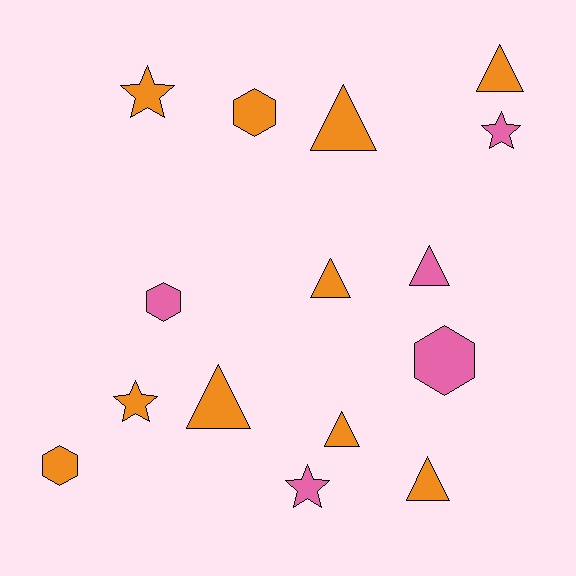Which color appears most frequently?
Orange, with 10 objects.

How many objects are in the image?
There are 15 objects.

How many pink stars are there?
There are 2 pink stars.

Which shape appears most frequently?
Triangle, with 7 objects.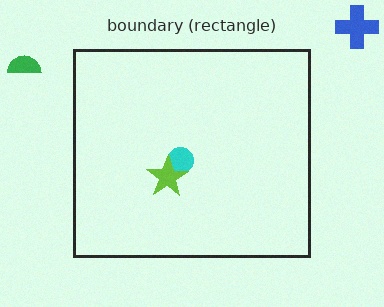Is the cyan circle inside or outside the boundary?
Inside.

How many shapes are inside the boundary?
2 inside, 2 outside.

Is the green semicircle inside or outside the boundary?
Outside.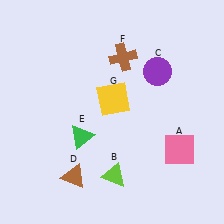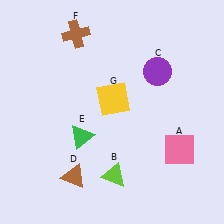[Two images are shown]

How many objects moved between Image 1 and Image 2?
1 object moved between the two images.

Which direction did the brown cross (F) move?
The brown cross (F) moved left.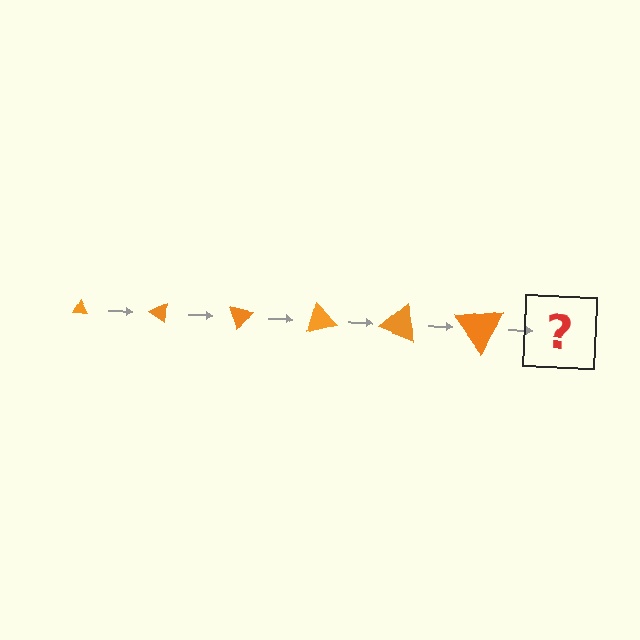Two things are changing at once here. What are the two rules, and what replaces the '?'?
The two rules are that the triangle grows larger each step and it rotates 35 degrees each step. The '?' should be a triangle, larger than the previous one and rotated 210 degrees from the start.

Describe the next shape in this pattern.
It should be a triangle, larger than the previous one and rotated 210 degrees from the start.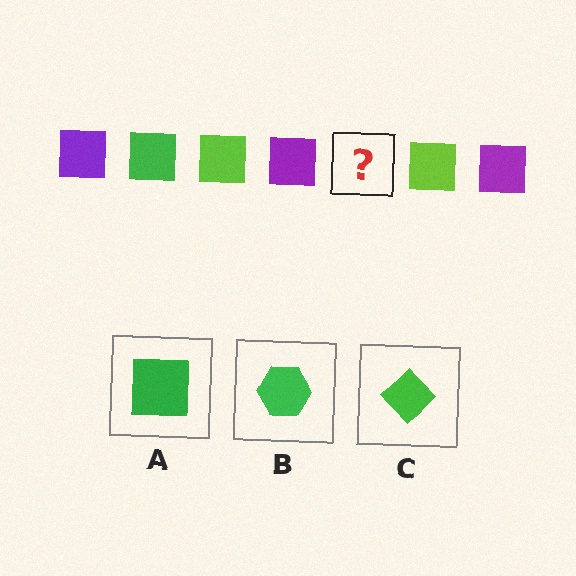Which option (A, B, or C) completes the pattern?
A.